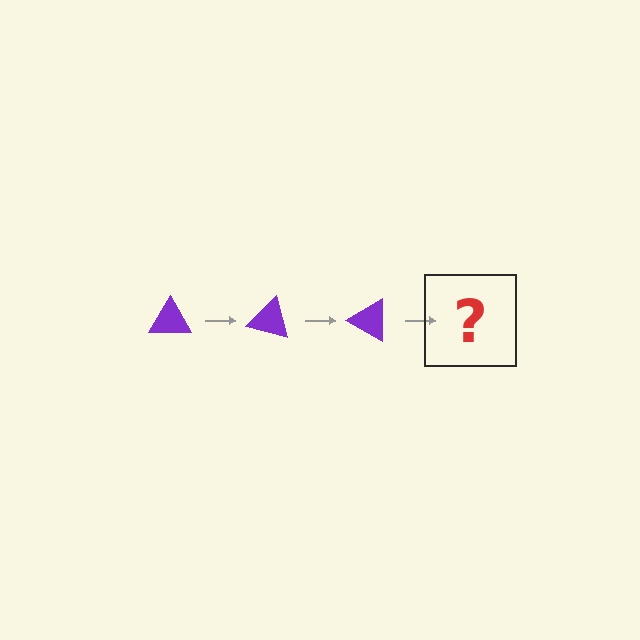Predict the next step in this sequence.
The next step is a purple triangle rotated 45 degrees.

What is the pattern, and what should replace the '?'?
The pattern is that the triangle rotates 15 degrees each step. The '?' should be a purple triangle rotated 45 degrees.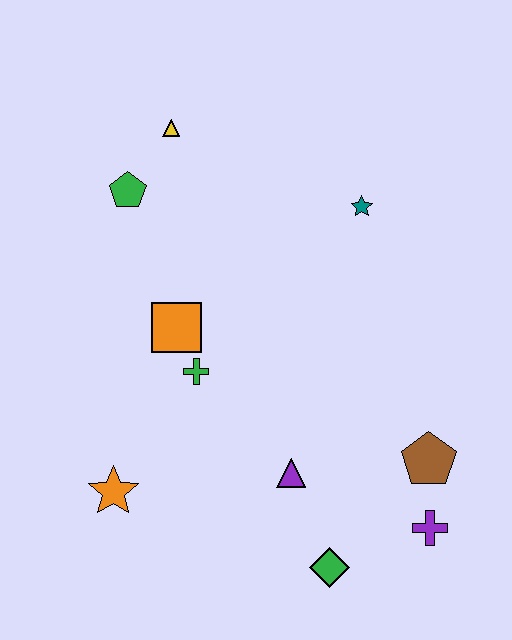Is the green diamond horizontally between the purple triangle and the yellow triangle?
No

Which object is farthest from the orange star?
The teal star is farthest from the orange star.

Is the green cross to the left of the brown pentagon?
Yes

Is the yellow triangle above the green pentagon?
Yes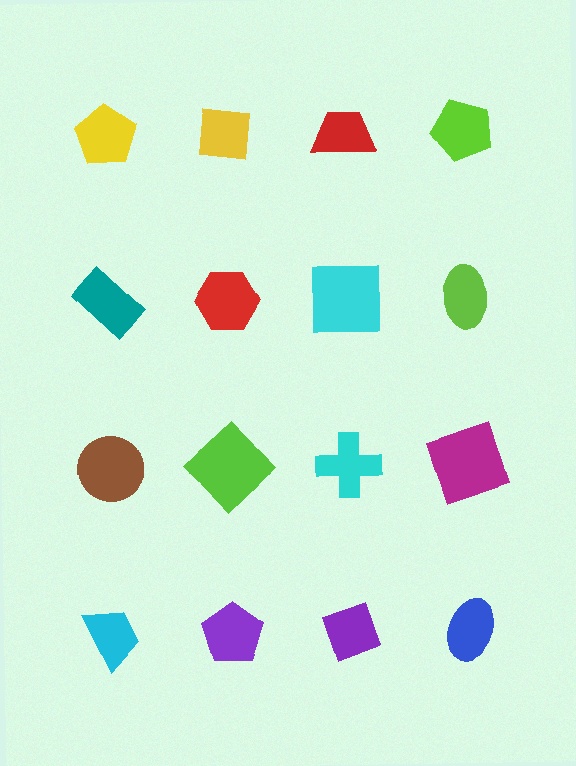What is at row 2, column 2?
A red hexagon.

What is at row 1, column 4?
A lime pentagon.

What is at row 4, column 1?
A cyan trapezoid.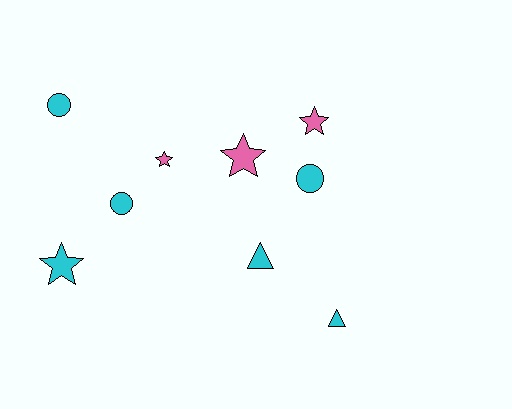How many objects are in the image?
There are 9 objects.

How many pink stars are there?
There are 3 pink stars.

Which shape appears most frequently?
Star, with 4 objects.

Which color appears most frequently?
Cyan, with 6 objects.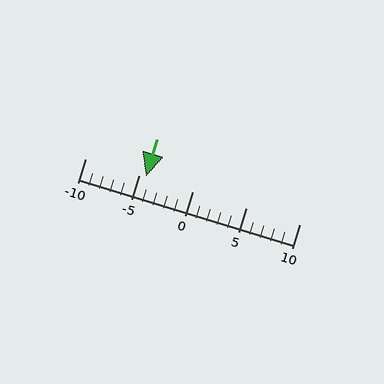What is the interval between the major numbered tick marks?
The major tick marks are spaced 5 units apart.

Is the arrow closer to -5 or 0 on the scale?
The arrow is closer to -5.